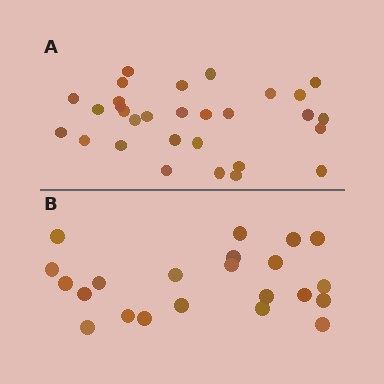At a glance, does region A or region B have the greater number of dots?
Region A (the top region) has more dots.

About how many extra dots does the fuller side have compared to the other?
Region A has roughly 8 or so more dots than region B.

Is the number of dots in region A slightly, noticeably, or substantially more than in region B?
Region A has noticeably more, but not dramatically so. The ratio is roughly 1.4 to 1.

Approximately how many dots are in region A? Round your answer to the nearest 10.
About 30 dots.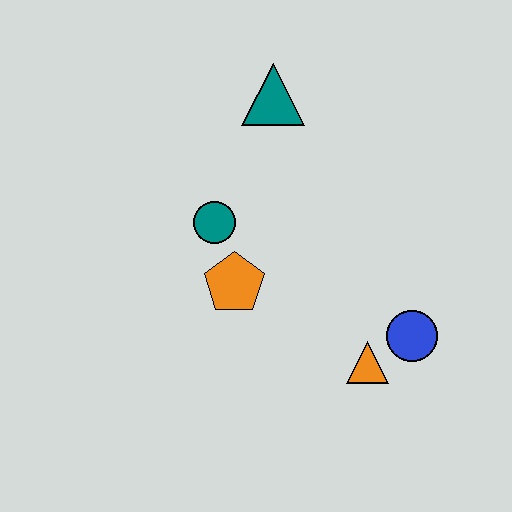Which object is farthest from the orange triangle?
The teal triangle is farthest from the orange triangle.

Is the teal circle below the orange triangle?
No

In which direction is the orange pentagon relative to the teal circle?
The orange pentagon is below the teal circle.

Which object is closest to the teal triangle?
The teal circle is closest to the teal triangle.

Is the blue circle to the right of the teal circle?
Yes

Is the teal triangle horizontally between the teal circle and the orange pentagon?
No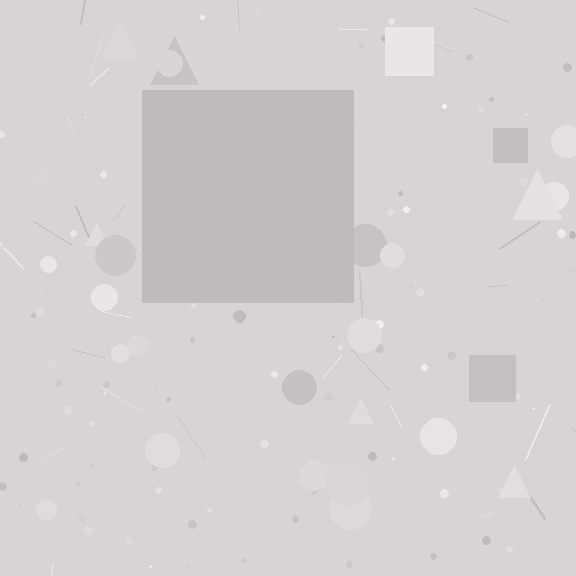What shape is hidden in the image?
A square is hidden in the image.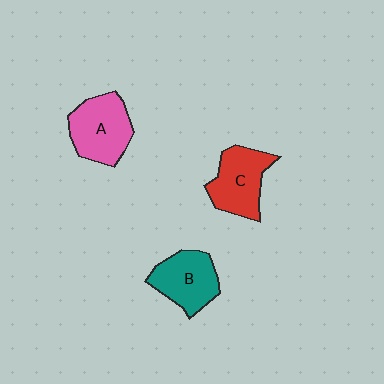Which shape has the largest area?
Shape A (pink).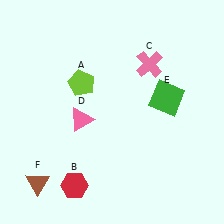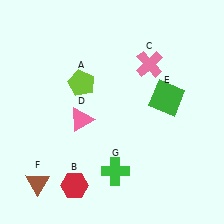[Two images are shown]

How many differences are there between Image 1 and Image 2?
There is 1 difference between the two images.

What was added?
A green cross (G) was added in Image 2.